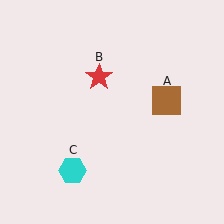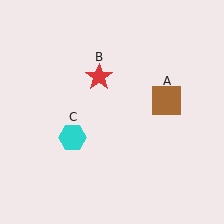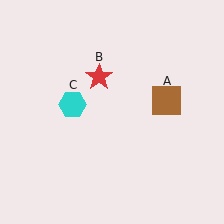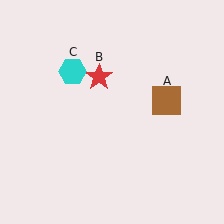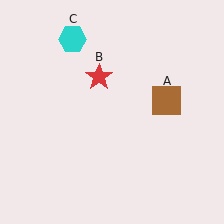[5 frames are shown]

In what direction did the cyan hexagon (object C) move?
The cyan hexagon (object C) moved up.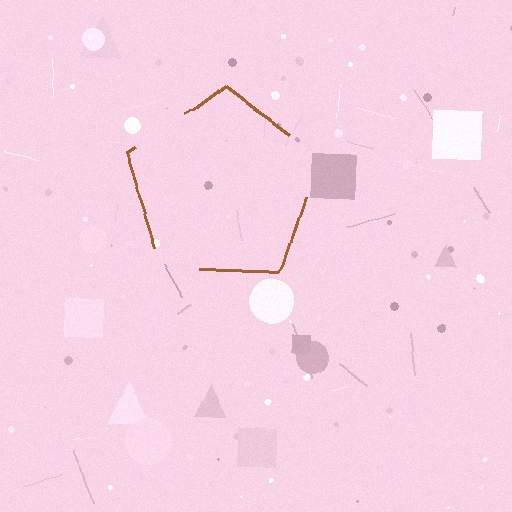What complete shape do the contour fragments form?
The contour fragments form a pentagon.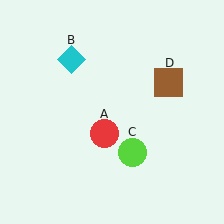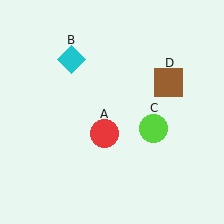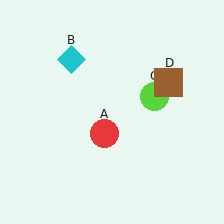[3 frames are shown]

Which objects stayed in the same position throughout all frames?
Red circle (object A) and cyan diamond (object B) and brown square (object D) remained stationary.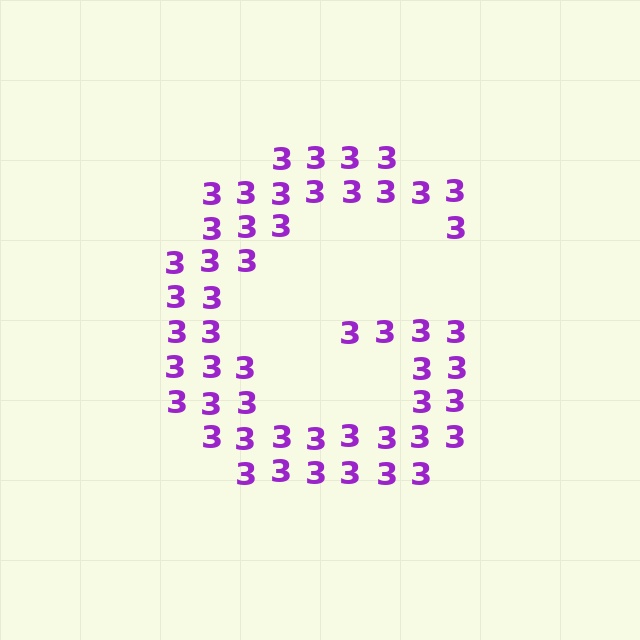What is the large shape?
The large shape is the letter G.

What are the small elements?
The small elements are digit 3's.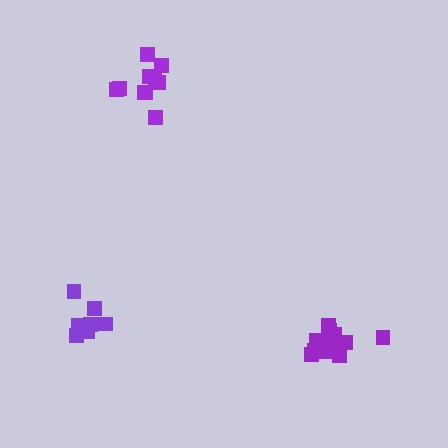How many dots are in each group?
Group 1: 8 dots, Group 2: 12 dots, Group 3: 10 dots (30 total).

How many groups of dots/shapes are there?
There are 3 groups.